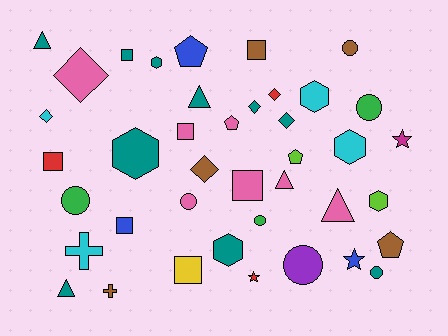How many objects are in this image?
There are 40 objects.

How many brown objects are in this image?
There are 5 brown objects.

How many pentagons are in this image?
There are 4 pentagons.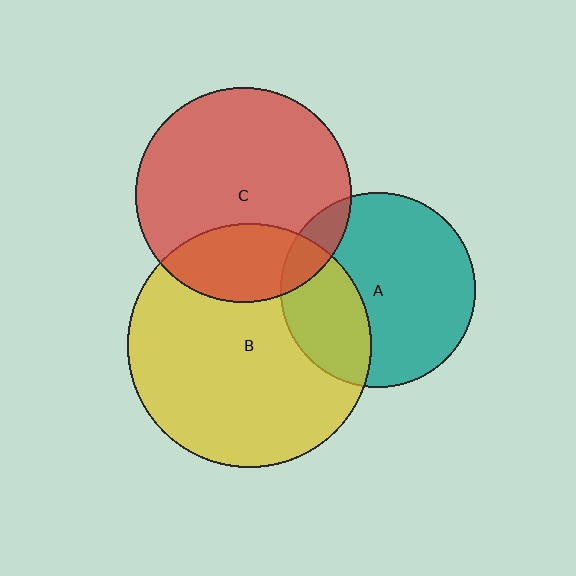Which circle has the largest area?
Circle B (yellow).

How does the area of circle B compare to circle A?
Approximately 1.6 times.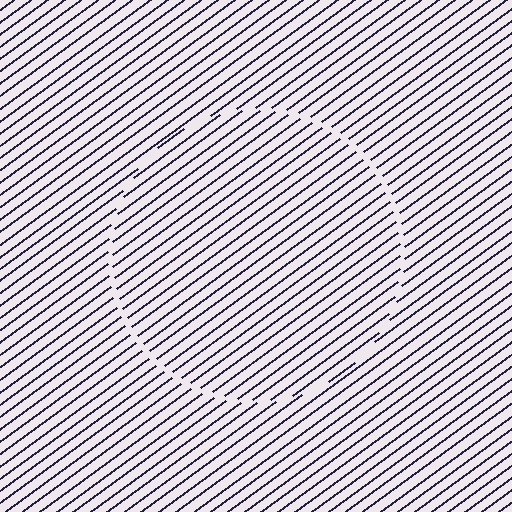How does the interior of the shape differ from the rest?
The interior of the shape contains the same grating, shifted by half a period — the contour is defined by the phase discontinuity where line-ends from the inner and outer gratings abut.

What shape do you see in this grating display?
An illusory circle. The interior of the shape contains the same grating, shifted by half a period — the contour is defined by the phase discontinuity where line-ends from the inner and outer gratings abut.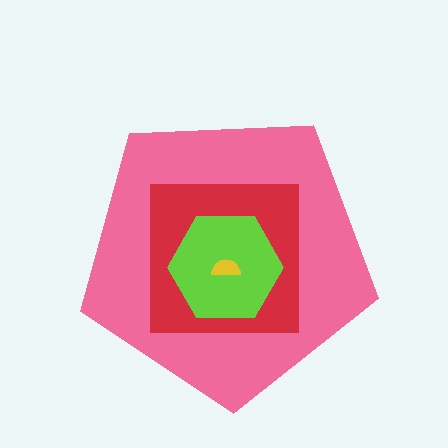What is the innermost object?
The yellow semicircle.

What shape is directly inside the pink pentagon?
The red square.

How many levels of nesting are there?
4.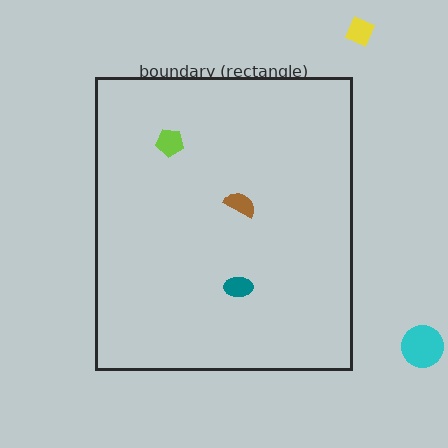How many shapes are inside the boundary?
3 inside, 2 outside.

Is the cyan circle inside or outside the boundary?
Outside.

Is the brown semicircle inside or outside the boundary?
Inside.